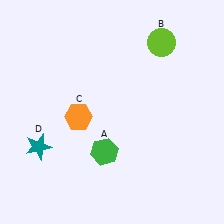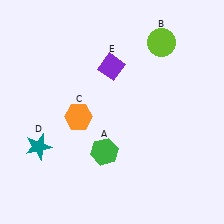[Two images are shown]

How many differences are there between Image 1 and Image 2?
There is 1 difference between the two images.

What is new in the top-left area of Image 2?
A purple diamond (E) was added in the top-left area of Image 2.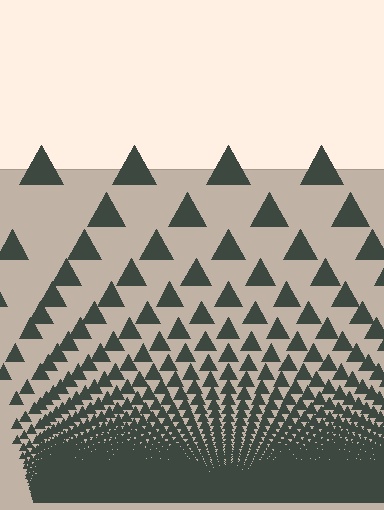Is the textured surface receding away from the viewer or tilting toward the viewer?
The surface appears to tilt toward the viewer. Texture elements get larger and sparser toward the top.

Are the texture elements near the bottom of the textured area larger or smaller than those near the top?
Smaller. The gradient is inverted — elements near the bottom are smaller and denser.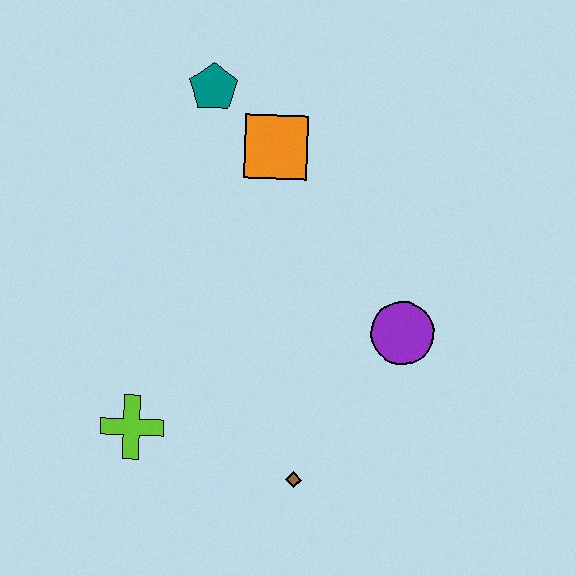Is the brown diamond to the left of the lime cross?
No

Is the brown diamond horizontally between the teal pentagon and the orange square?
No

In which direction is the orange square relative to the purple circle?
The orange square is above the purple circle.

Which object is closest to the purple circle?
The brown diamond is closest to the purple circle.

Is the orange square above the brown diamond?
Yes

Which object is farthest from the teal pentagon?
The brown diamond is farthest from the teal pentagon.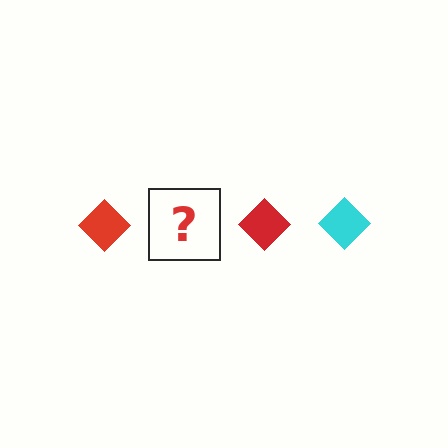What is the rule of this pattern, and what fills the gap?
The rule is that the pattern cycles through red, cyan diamonds. The gap should be filled with a cyan diamond.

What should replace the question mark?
The question mark should be replaced with a cyan diamond.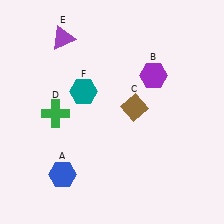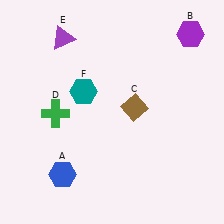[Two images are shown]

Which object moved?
The purple hexagon (B) moved up.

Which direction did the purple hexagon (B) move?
The purple hexagon (B) moved up.